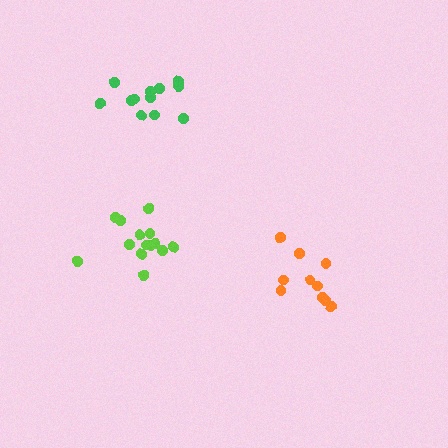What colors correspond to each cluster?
The clusters are colored: lime, green, orange.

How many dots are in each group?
Group 1: 14 dots, Group 2: 12 dots, Group 3: 10 dots (36 total).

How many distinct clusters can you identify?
There are 3 distinct clusters.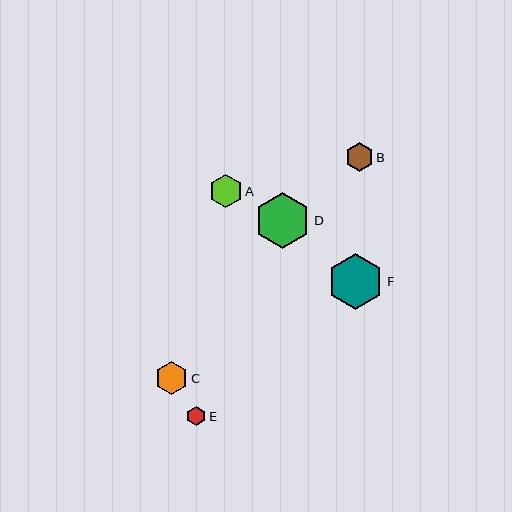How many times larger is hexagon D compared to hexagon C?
Hexagon D is approximately 1.7 times the size of hexagon C.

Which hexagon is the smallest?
Hexagon E is the smallest with a size of approximately 19 pixels.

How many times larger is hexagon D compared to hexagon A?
Hexagon D is approximately 1.7 times the size of hexagon A.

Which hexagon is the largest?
Hexagon D is the largest with a size of approximately 56 pixels.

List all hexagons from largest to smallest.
From largest to smallest: D, F, A, C, B, E.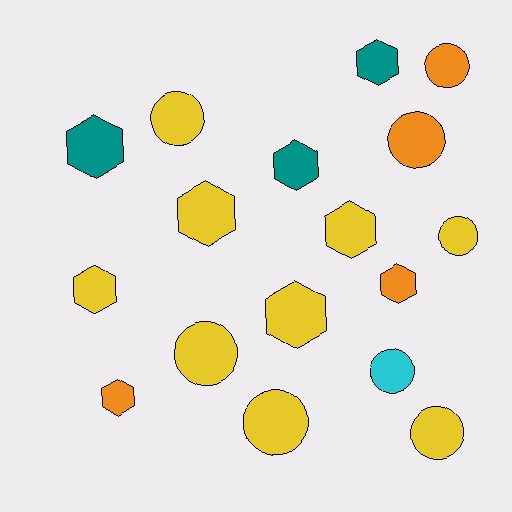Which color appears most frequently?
Yellow, with 9 objects.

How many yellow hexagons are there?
There are 4 yellow hexagons.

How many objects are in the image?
There are 17 objects.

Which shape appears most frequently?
Hexagon, with 9 objects.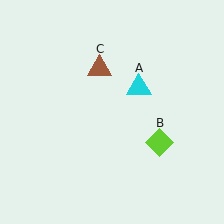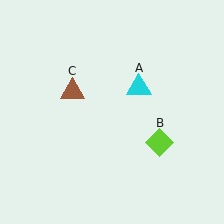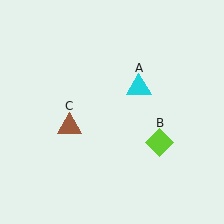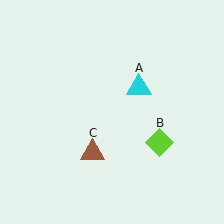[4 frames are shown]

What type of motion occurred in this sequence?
The brown triangle (object C) rotated counterclockwise around the center of the scene.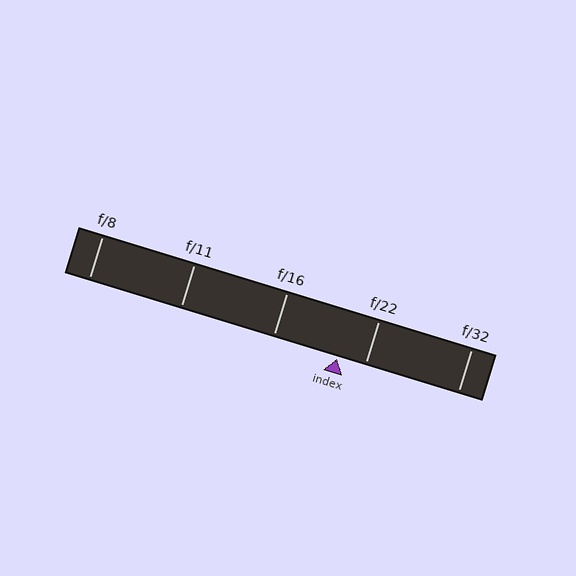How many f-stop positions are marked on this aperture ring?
There are 5 f-stop positions marked.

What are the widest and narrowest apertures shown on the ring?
The widest aperture shown is f/8 and the narrowest is f/32.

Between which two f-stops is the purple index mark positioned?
The index mark is between f/16 and f/22.